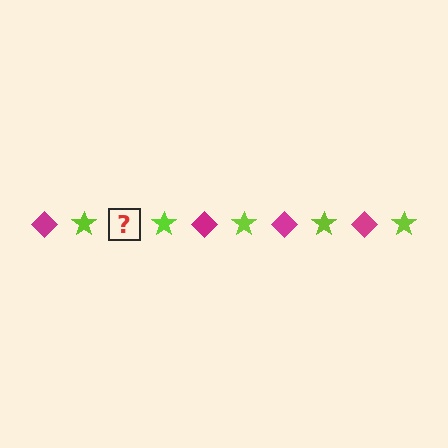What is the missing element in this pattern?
The missing element is a magenta diamond.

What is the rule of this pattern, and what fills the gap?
The rule is that the pattern alternates between magenta diamond and lime star. The gap should be filled with a magenta diamond.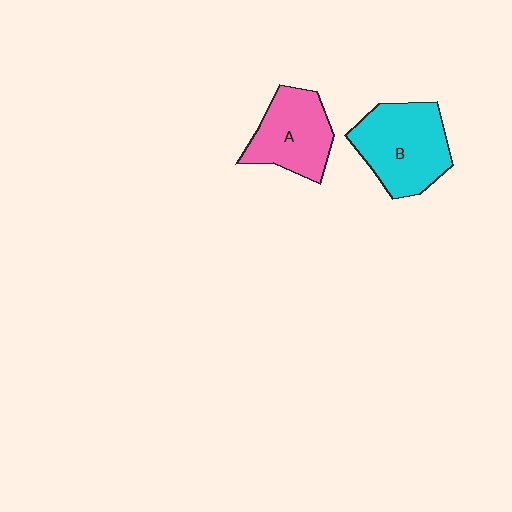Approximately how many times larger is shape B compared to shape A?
Approximately 1.3 times.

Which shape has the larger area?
Shape B (cyan).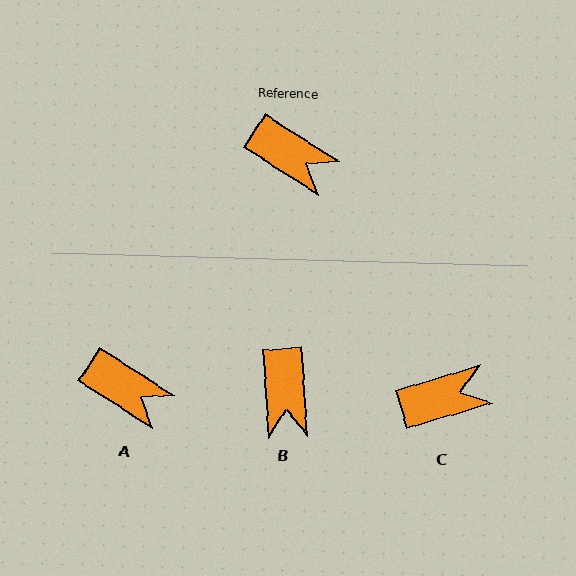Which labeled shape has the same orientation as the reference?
A.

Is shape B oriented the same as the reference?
No, it is off by about 54 degrees.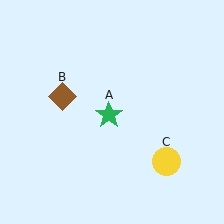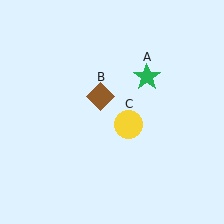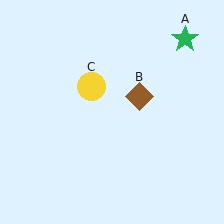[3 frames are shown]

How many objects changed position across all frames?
3 objects changed position: green star (object A), brown diamond (object B), yellow circle (object C).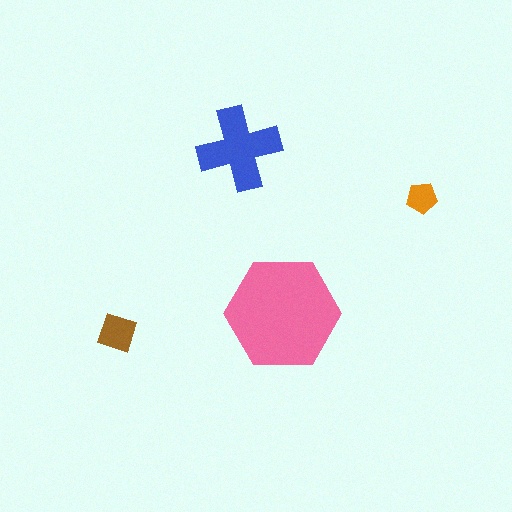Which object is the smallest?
The orange pentagon.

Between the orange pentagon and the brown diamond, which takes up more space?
The brown diamond.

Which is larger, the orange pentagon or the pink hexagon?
The pink hexagon.